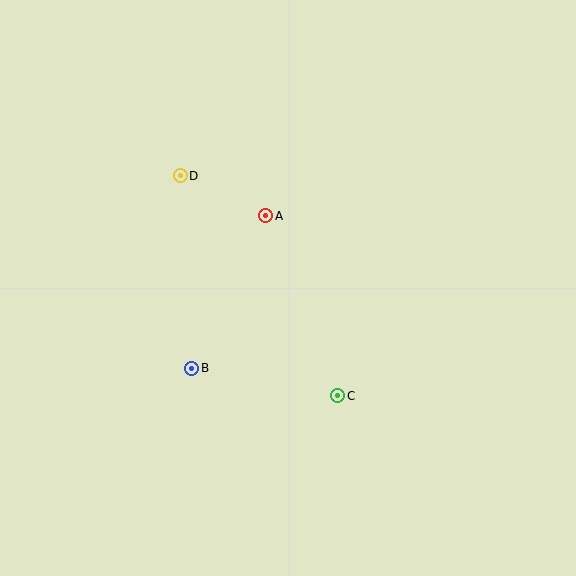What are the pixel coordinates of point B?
Point B is at (192, 368).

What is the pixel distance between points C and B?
The distance between C and B is 149 pixels.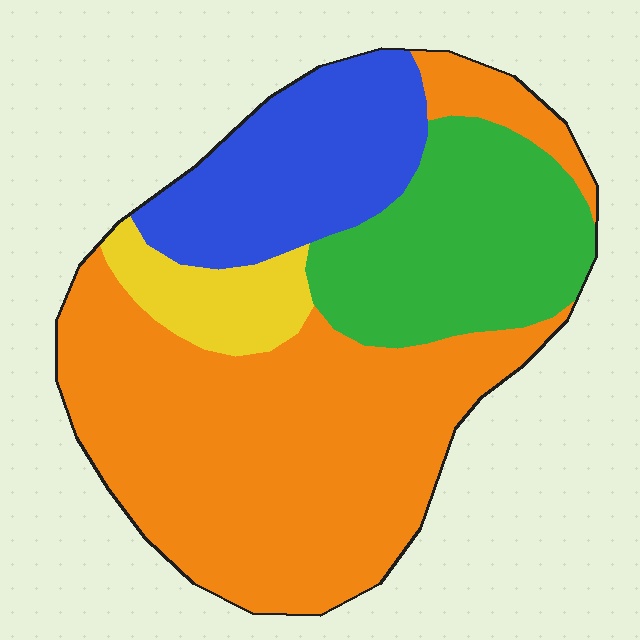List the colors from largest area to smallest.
From largest to smallest: orange, green, blue, yellow.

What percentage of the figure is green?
Green takes up about one fifth (1/5) of the figure.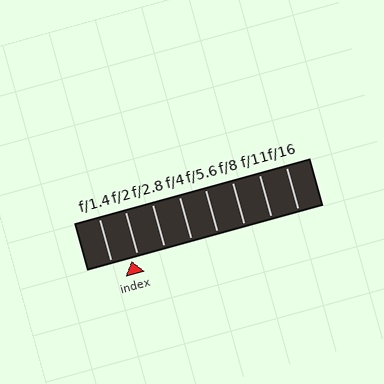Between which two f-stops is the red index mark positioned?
The index mark is between f/1.4 and f/2.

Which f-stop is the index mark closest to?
The index mark is closest to f/2.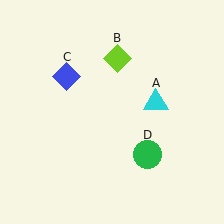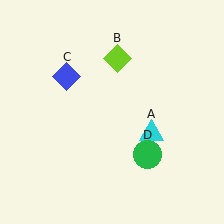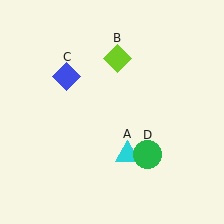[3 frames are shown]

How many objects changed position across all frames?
1 object changed position: cyan triangle (object A).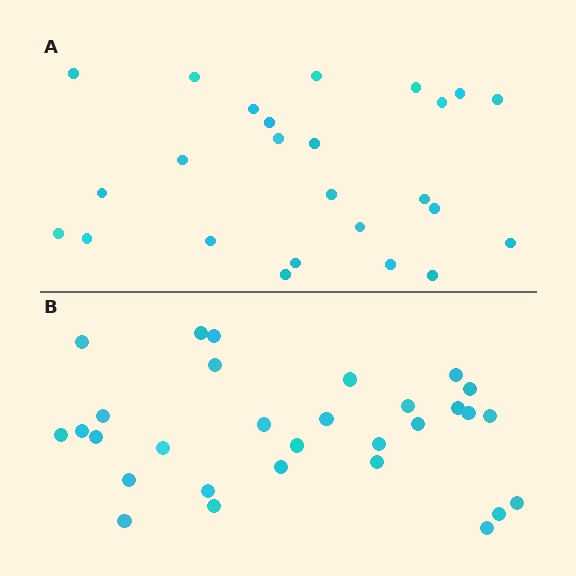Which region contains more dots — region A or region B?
Region B (the bottom region) has more dots.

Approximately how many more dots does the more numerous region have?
Region B has about 5 more dots than region A.